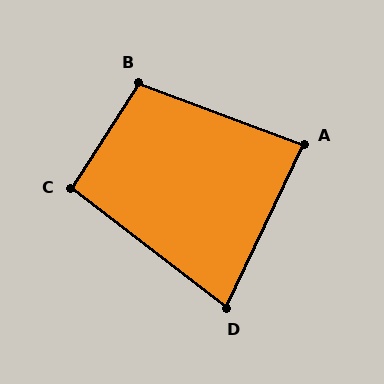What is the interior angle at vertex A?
Approximately 85 degrees (approximately right).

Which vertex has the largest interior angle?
B, at approximately 102 degrees.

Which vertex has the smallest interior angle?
D, at approximately 78 degrees.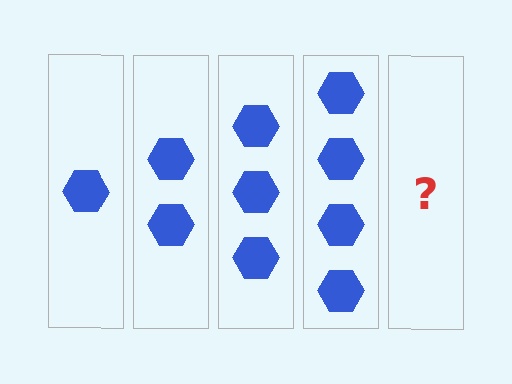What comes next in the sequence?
The next element should be 5 hexagons.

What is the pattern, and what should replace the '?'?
The pattern is that each step adds one more hexagon. The '?' should be 5 hexagons.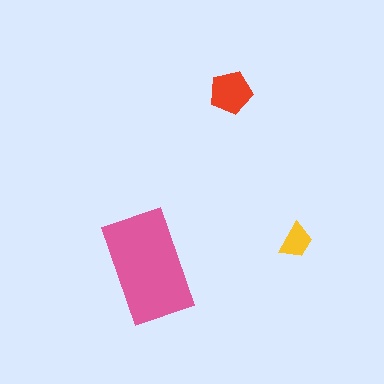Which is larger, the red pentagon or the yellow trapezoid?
The red pentagon.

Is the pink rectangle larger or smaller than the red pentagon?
Larger.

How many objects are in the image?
There are 3 objects in the image.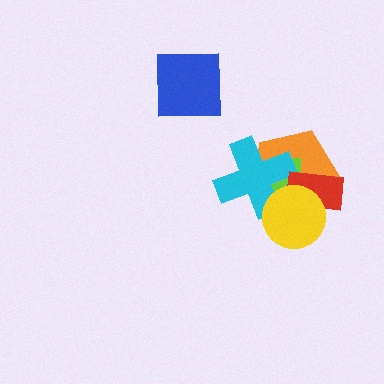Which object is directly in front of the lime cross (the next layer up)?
The cyan cross is directly in front of the lime cross.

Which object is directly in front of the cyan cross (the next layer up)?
The red rectangle is directly in front of the cyan cross.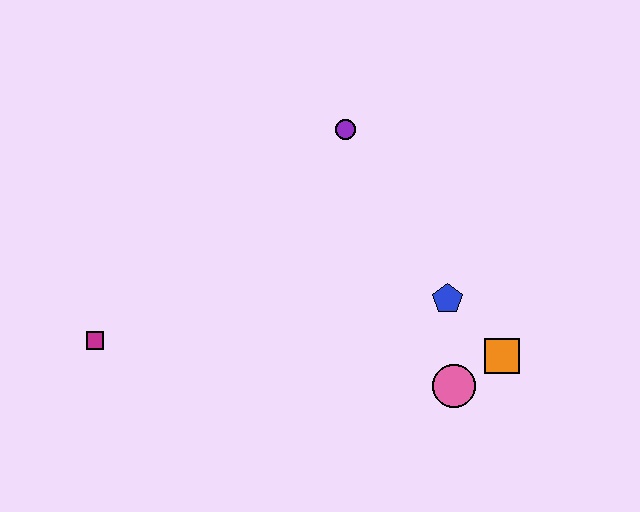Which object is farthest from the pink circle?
The magenta square is farthest from the pink circle.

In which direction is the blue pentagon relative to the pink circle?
The blue pentagon is above the pink circle.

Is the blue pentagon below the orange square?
No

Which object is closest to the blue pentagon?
The orange square is closest to the blue pentagon.